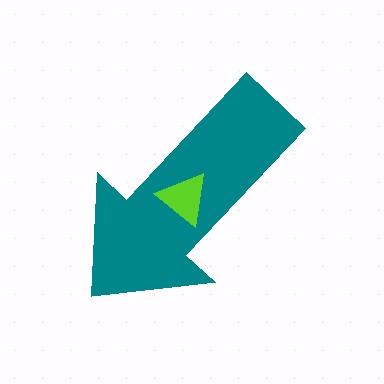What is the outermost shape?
The teal arrow.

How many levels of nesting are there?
2.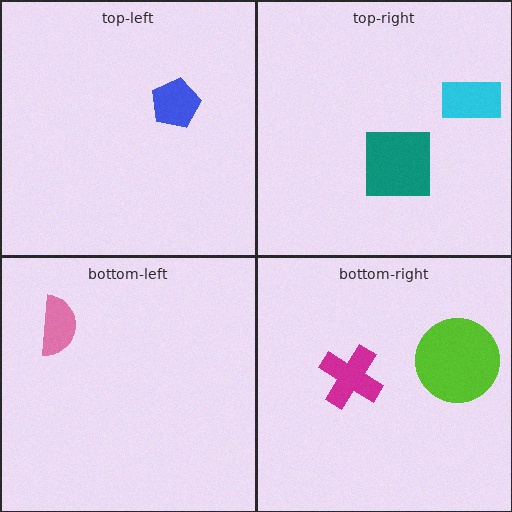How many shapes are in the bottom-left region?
1.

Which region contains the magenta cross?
The bottom-right region.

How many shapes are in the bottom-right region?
2.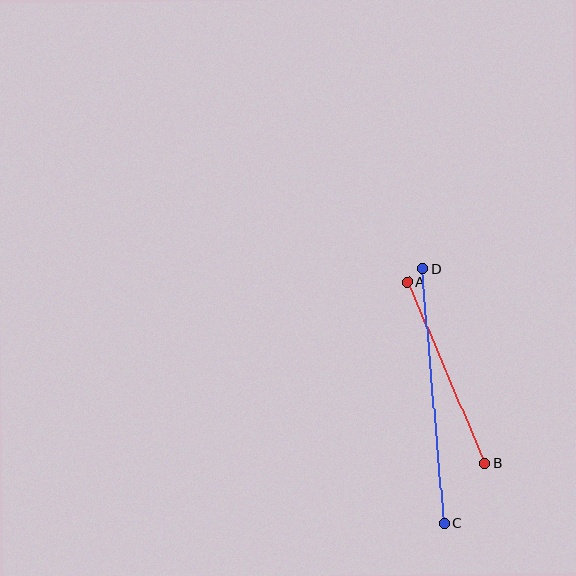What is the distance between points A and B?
The distance is approximately 197 pixels.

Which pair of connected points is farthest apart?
Points C and D are farthest apart.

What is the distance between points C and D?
The distance is approximately 255 pixels.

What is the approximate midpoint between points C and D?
The midpoint is at approximately (433, 396) pixels.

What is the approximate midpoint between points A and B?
The midpoint is at approximately (446, 373) pixels.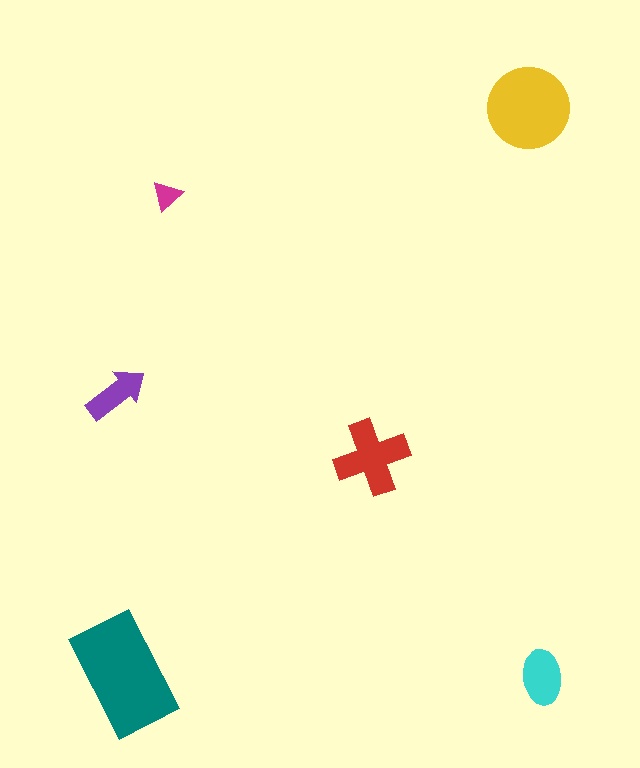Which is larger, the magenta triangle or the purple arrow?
The purple arrow.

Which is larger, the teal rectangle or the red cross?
The teal rectangle.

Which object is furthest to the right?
The cyan ellipse is rightmost.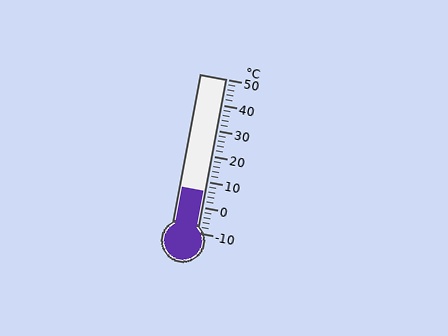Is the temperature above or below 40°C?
The temperature is below 40°C.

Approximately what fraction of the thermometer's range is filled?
The thermometer is filled to approximately 25% of its range.